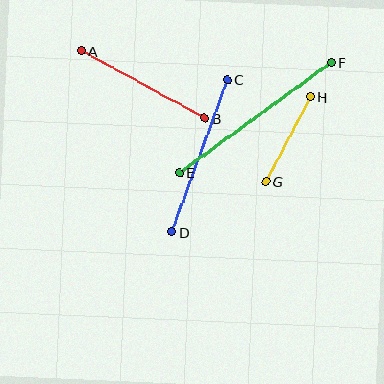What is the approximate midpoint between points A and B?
The midpoint is at approximately (143, 85) pixels.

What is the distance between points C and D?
The distance is approximately 162 pixels.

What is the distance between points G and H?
The distance is approximately 96 pixels.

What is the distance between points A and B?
The distance is approximately 141 pixels.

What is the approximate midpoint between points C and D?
The midpoint is at approximately (200, 156) pixels.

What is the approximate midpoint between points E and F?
The midpoint is at approximately (255, 118) pixels.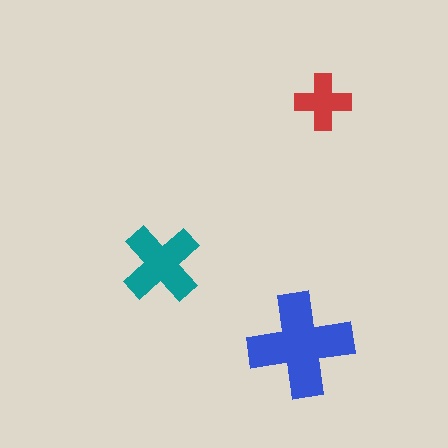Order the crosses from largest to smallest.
the blue one, the teal one, the red one.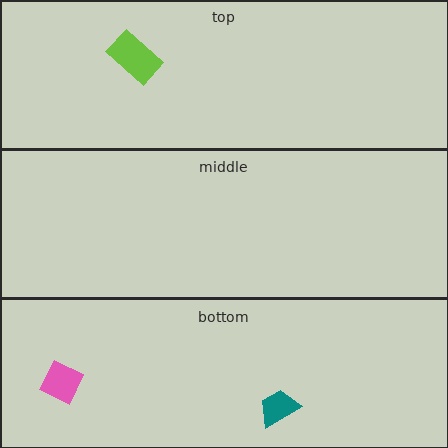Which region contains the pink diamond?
The bottom region.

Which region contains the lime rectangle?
The top region.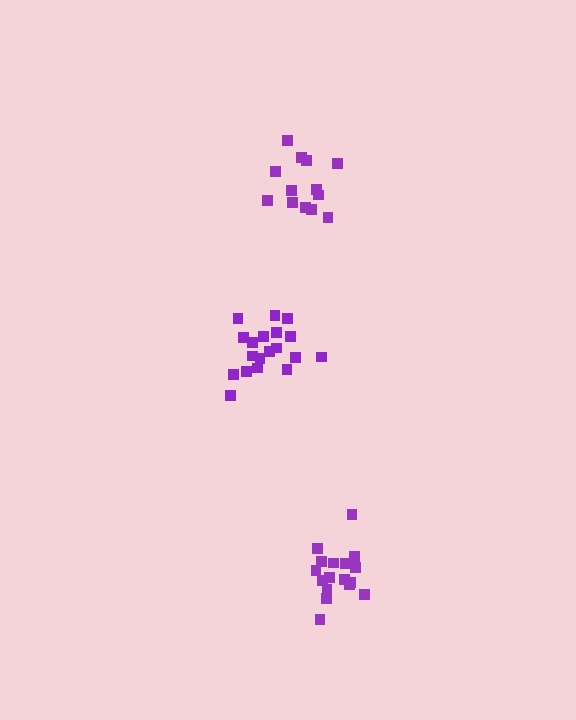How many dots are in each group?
Group 1: 17 dots, Group 2: 19 dots, Group 3: 14 dots (50 total).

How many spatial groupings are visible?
There are 3 spatial groupings.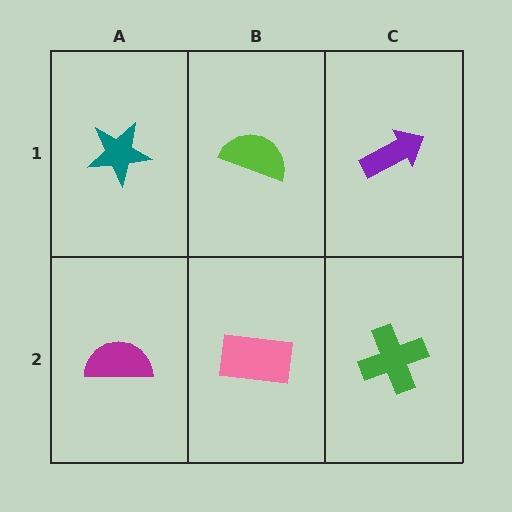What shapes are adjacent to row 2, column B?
A lime semicircle (row 1, column B), a magenta semicircle (row 2, column A), a green cross (row 2, column C).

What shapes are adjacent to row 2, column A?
A teal star (row 1, column A), a pink rectangle (row 2, column B).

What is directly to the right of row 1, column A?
A lime semicircle.